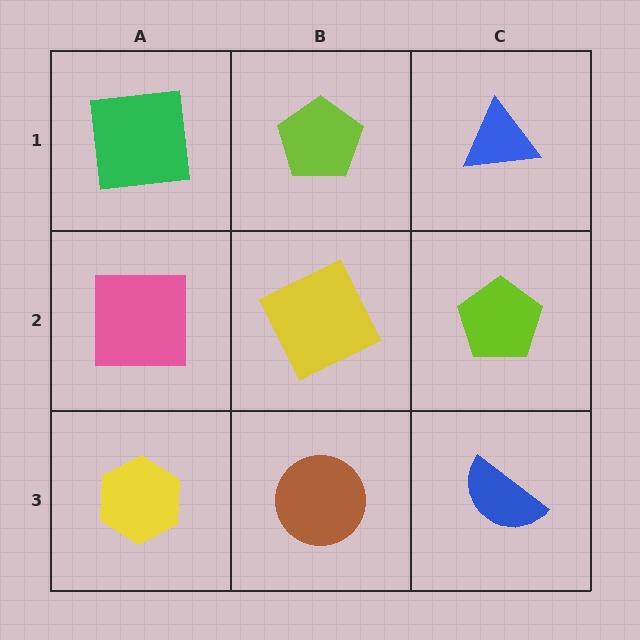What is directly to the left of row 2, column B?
A pink square.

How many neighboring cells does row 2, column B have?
4.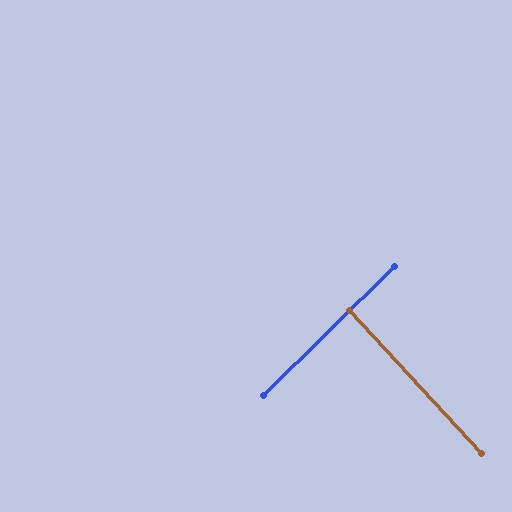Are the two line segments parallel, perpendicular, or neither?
Perpendicular — they meet at approximately 88°.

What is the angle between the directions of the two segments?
Approximately 88 degrees.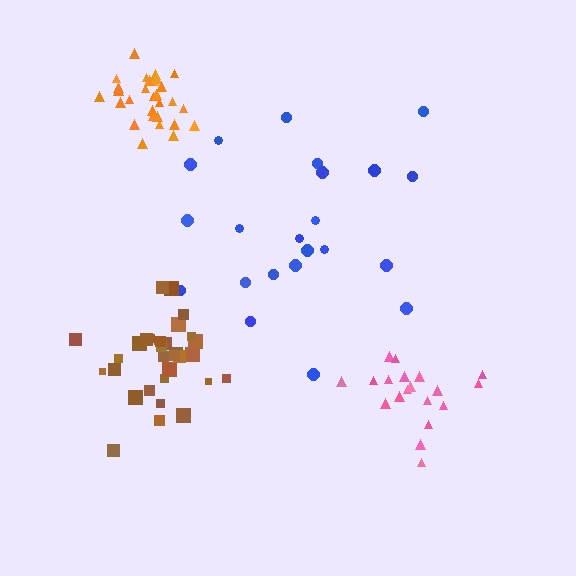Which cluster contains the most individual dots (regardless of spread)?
Brown (34).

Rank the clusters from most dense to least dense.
orange, brown, pink, blue.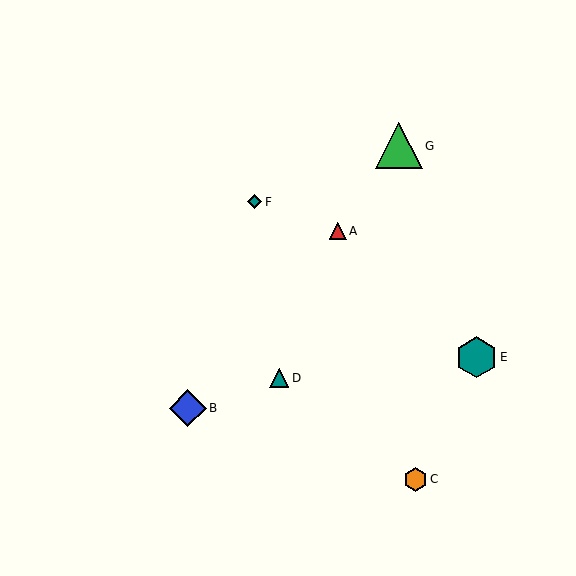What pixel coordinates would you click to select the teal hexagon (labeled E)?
Click at (476, 357) to select the teal hexagon E.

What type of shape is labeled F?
Shape F is a teal diamond.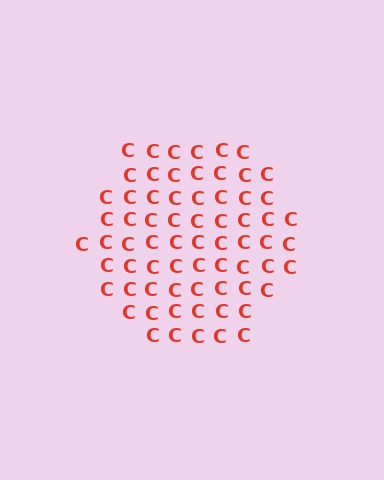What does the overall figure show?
The overall figure shows a hexagon.